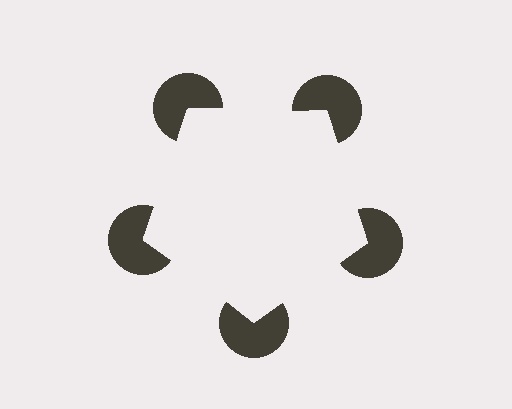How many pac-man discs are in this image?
There are 5 — one at each vertex of the illusory pentagon.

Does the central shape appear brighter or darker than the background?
It typically appears slightly brighter than the background, even though no actual brightness change is drawn.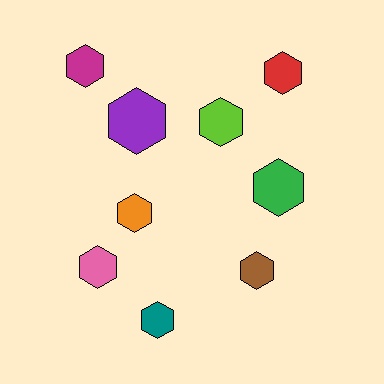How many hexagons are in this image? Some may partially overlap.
There are 9 hexagons.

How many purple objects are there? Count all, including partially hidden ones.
There is 1 purple object.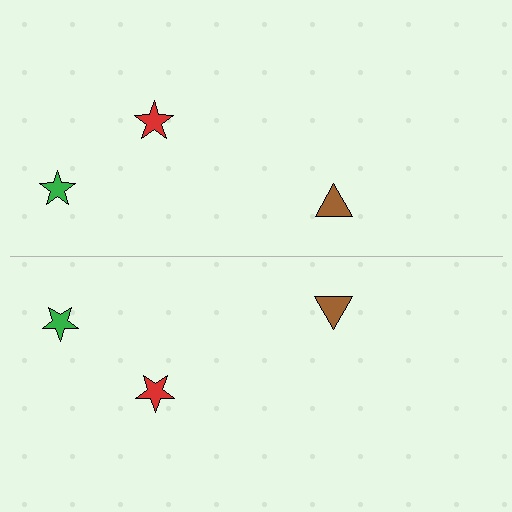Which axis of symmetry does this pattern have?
The pattern has a horizontal axis of symmetry running through the center of the image.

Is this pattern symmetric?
Yes, this pattern has bilateral (reflection) symmetry.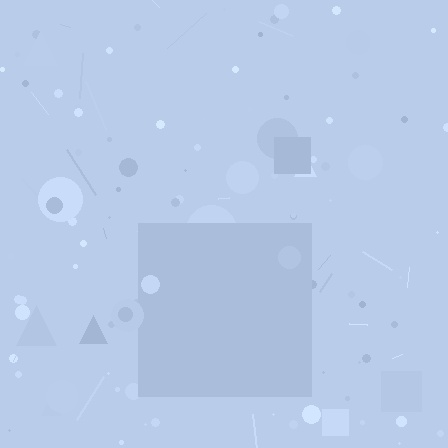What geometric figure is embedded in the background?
A square is embedded in the background.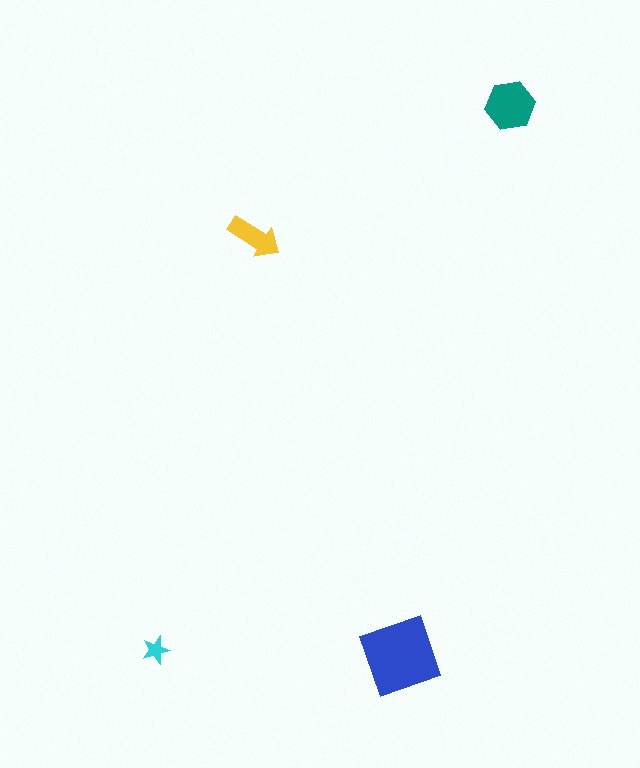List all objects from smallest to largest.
The cyan star, the yellow arrow, the teal hexagon, the blue diamond.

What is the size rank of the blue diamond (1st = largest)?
1st.